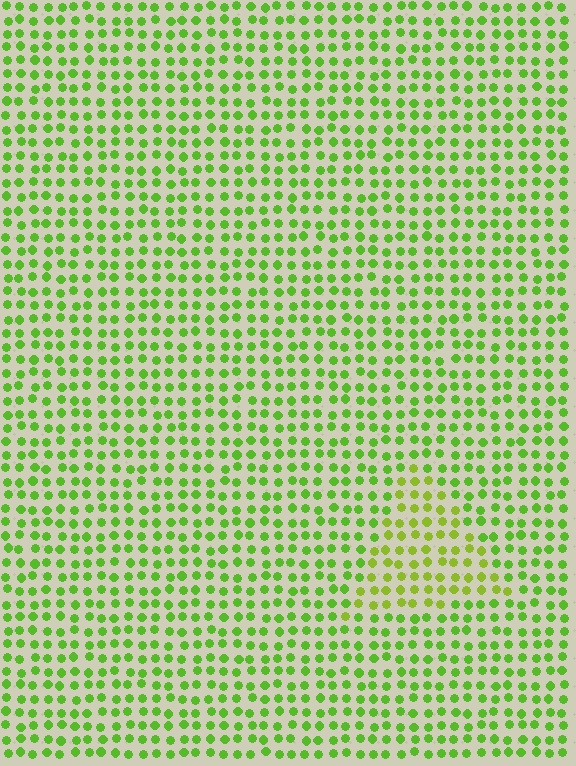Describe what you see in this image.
The image is filled with small lime elements in a uniform arrangement. A triangle-shaped region is visible where the elements are tinted to a slightly different hue, forming a subtle color boundary.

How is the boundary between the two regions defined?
The boundary is defined purely by a slight shift in hue (about 22 degrees). Spacing, size, and orientation are identical on both sides.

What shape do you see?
I see a triangle.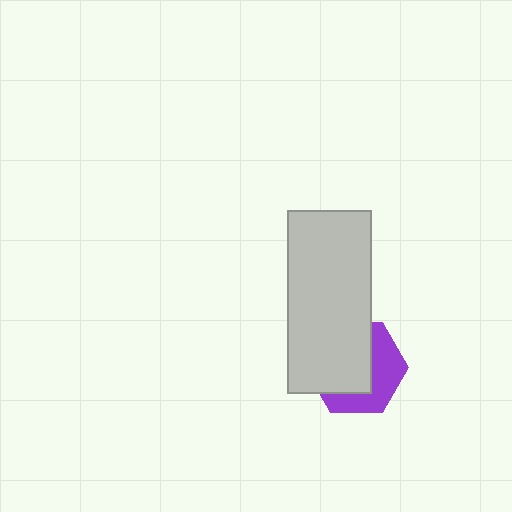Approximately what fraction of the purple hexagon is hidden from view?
Roughly 56% of the purple hexagon is hidden behind the light gray rectangle.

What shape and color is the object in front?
The object in front is a light gray rectangle.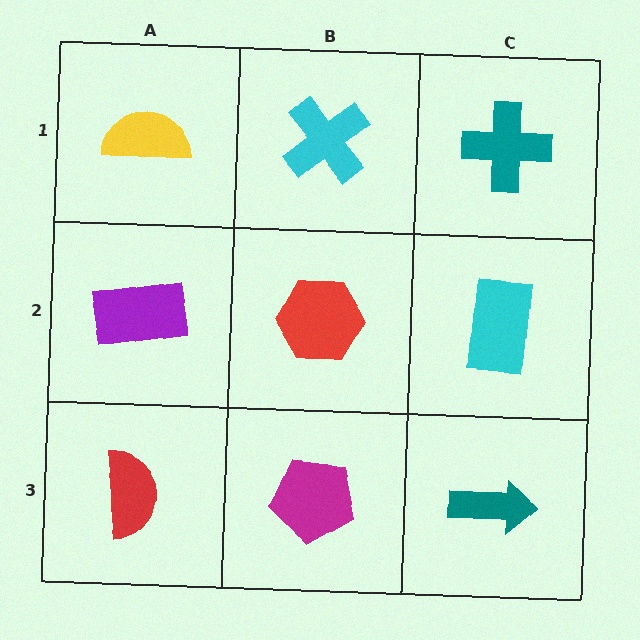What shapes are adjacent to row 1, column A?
A purple rectangle (row 2, column A), a cyan cross (row 1, column B).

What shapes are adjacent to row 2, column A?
A yellow semicircle (row 1, column A), a red semicircle (row 3, column A), a red hexagon (row 2, column B).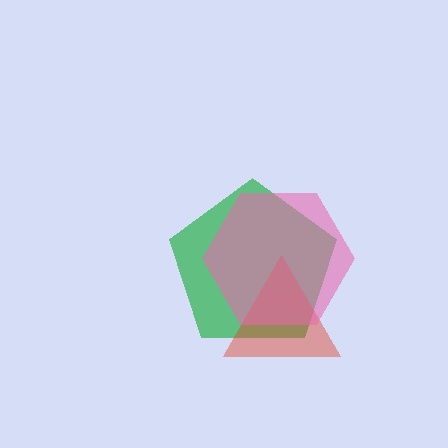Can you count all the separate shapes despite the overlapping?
Yes, there are 3 separate shapes.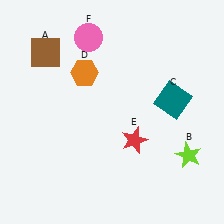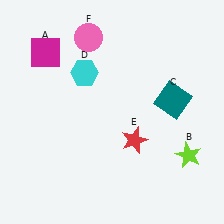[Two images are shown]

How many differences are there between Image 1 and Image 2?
There are 2 differences between the two images.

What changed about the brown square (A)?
In Image 1, A is brown. In Image 2, it changed to magenta.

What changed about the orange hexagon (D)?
In Image 1, D is orange. In Image 2, it changed to cyan.